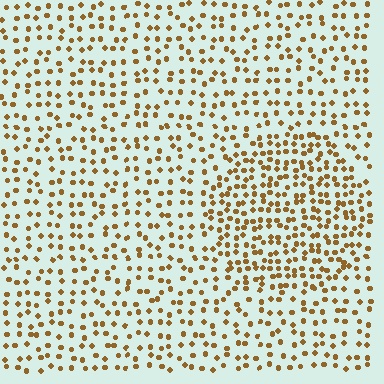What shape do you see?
I see a circle.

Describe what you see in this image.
The image contains small brown elements arranged at two different densities. A circle-shaped region is visible where the elements are more densely packed than the surrounding area.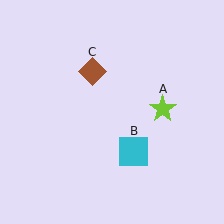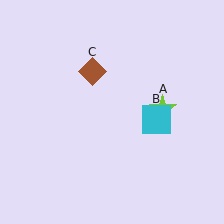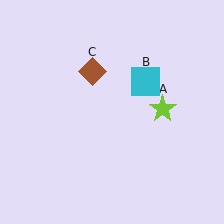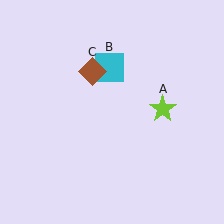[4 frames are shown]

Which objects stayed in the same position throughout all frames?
Lime star (object A) and brown diamond (object C) remained stationary.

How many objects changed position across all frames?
1 object changed position: cyan square (object B).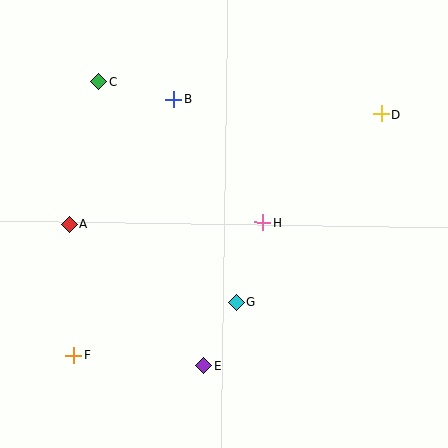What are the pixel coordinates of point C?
Point C is at (99, 82).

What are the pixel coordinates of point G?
Point G is at (236, 302).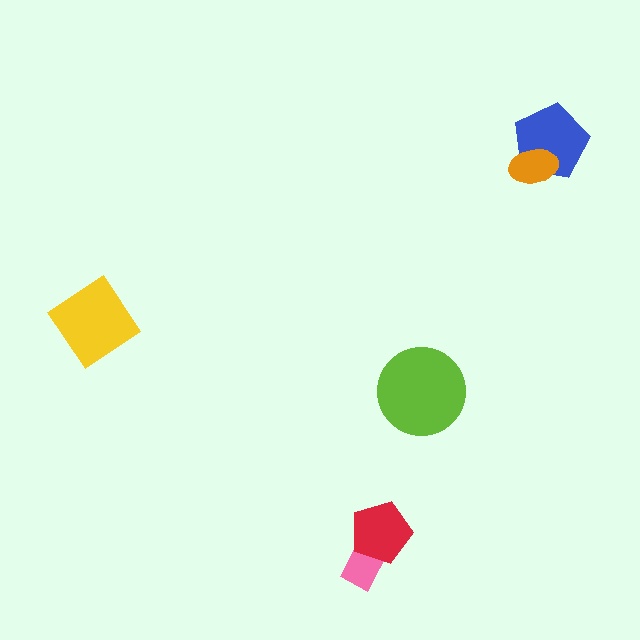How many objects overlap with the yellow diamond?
0 objects overlap with the yellow diamond.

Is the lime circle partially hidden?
No, no other shape covers it.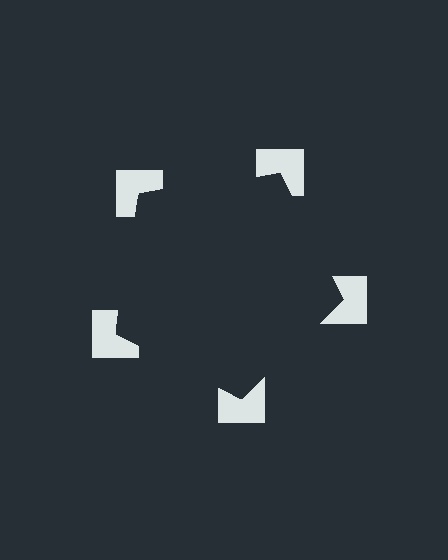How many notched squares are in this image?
There are 5 — one at each vertex of the illusory pentagon.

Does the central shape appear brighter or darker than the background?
It typically appears slightly darker than the background, even though no actual brightness change is drawn.